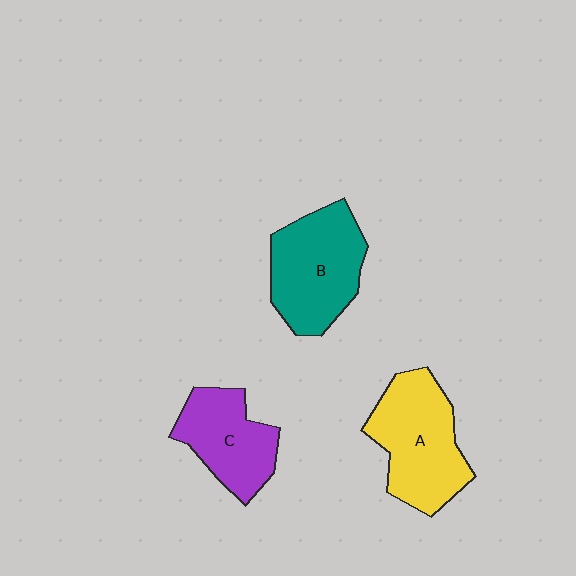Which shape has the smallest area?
Shape C (purple).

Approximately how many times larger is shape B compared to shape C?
Approximately 1.3 times.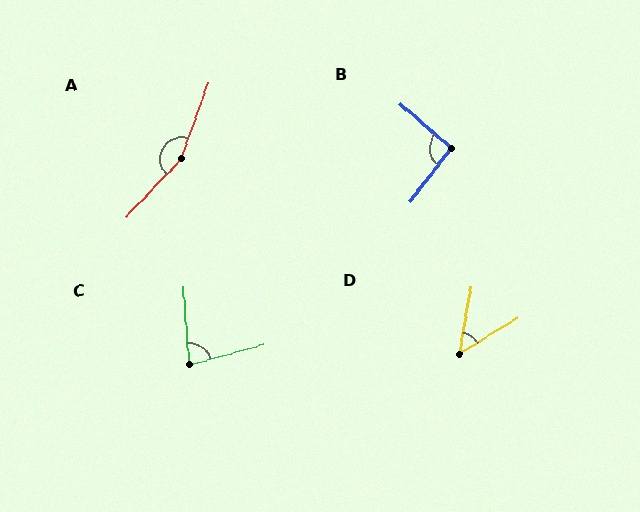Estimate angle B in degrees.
Approximately 94 degrees.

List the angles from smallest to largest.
D (48°), C (79°), B (94°), A (157°).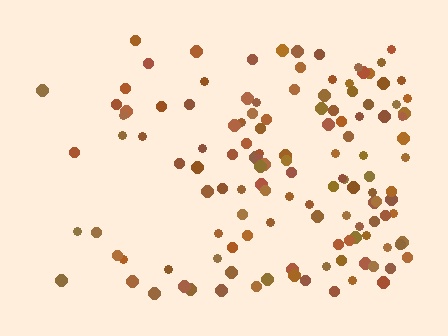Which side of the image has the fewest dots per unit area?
The left.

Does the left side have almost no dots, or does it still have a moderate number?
Still a moderate number, just noticeably fewer than the right.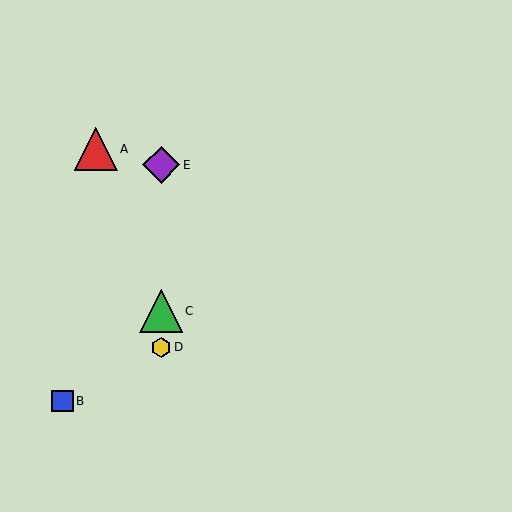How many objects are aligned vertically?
3 objects (C, D, E) are aligned vertically.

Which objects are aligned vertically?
Objects C, D, E are aligned vertically.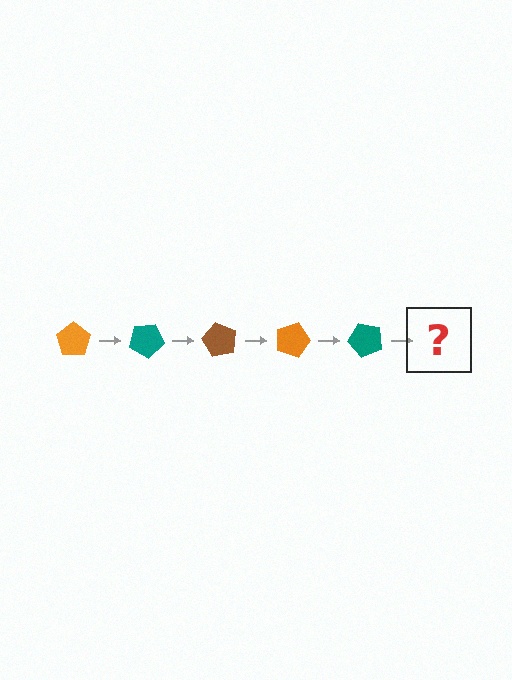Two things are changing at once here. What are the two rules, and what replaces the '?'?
The two rules are that it rotates 30 degrees each step and the color cycles through orange, teal, and brown. The '?' should be a brown pentagon, rotated 150 degrees from the start.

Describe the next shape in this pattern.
It should be a brown pentagon, rotated 150 degrees from the start.